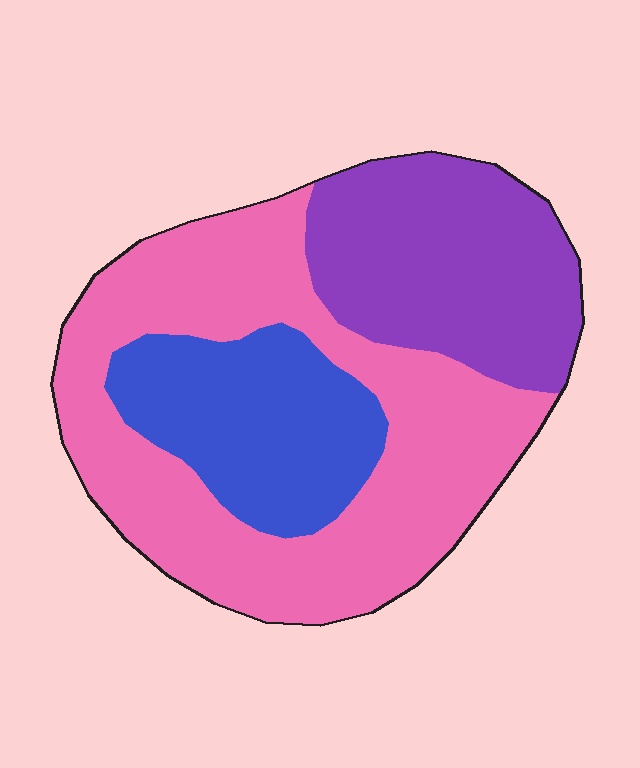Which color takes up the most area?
Pink, at roughly 50%.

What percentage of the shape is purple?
Purple covers 27% of the shape.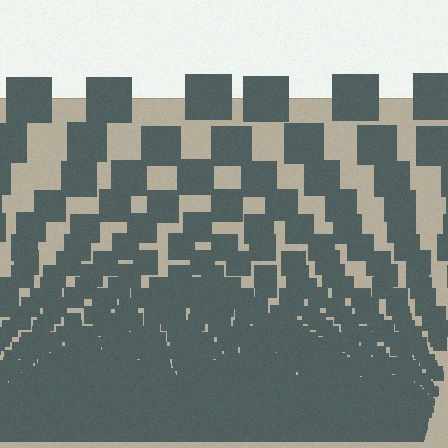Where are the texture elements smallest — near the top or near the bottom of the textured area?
Near the bottom.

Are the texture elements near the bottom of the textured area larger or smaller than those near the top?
Smaller. The gradient is inverted — elements near the bottom are smaller and denser.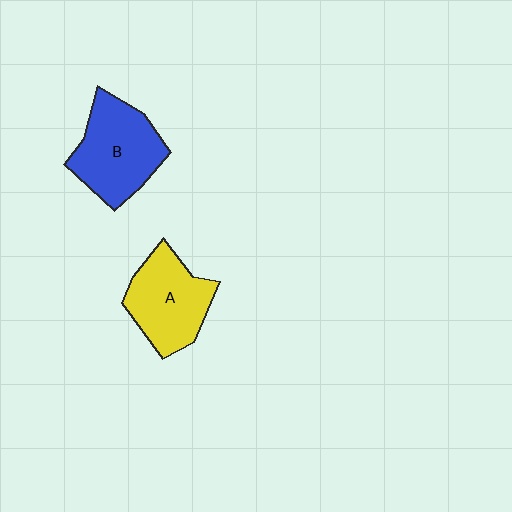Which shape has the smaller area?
Shape A (yellow).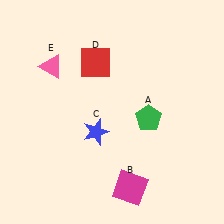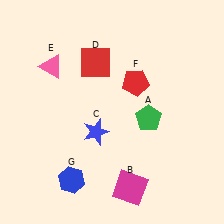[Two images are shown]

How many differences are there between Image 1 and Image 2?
There are 2 differences between the two images.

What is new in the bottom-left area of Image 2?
A blue hexagon (G) was added in the bottom-left area of Image 2.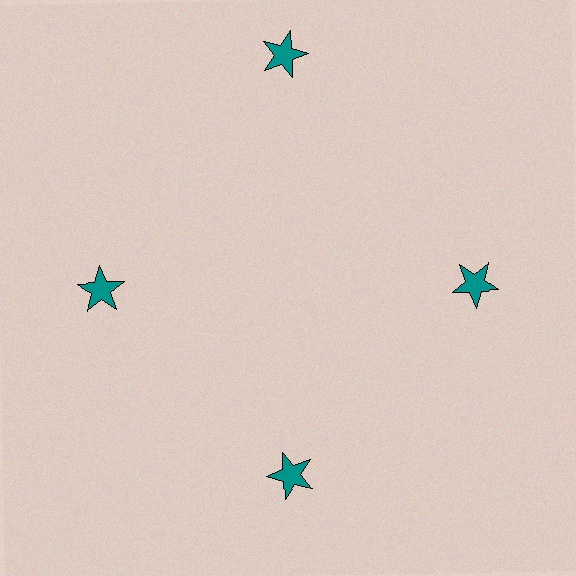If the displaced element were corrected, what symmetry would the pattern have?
It would have 4-fold rotational symmetry — the pattern would map onto itself every 90 degrees.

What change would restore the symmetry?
The symmetry would be restored by moving it inward, back onto the ring so that all 4 stars sit at equal angles and equal distance from the center.